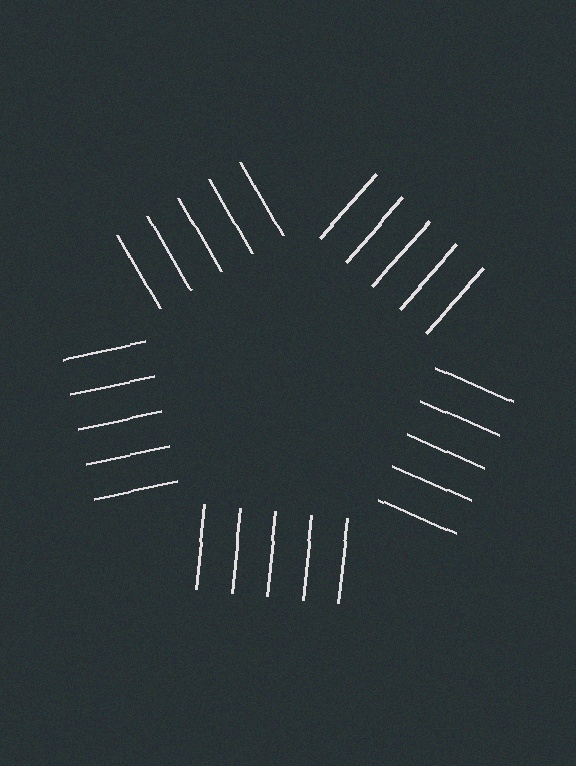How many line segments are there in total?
25 — 5 along each of the 5 edges.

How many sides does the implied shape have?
5 sides — the line-ends trace a pentagon.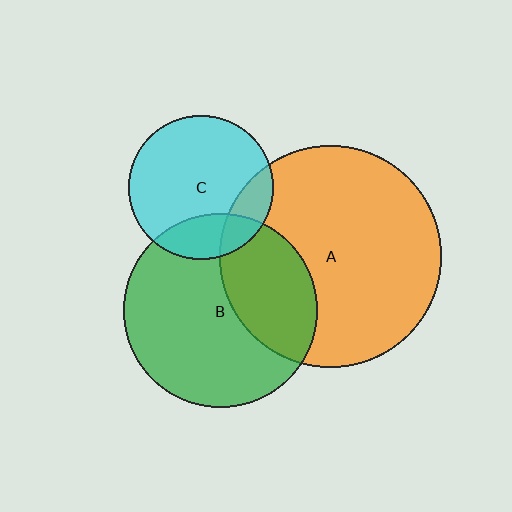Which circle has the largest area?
Circle A (orange).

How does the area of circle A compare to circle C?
Approximately 2.4 times.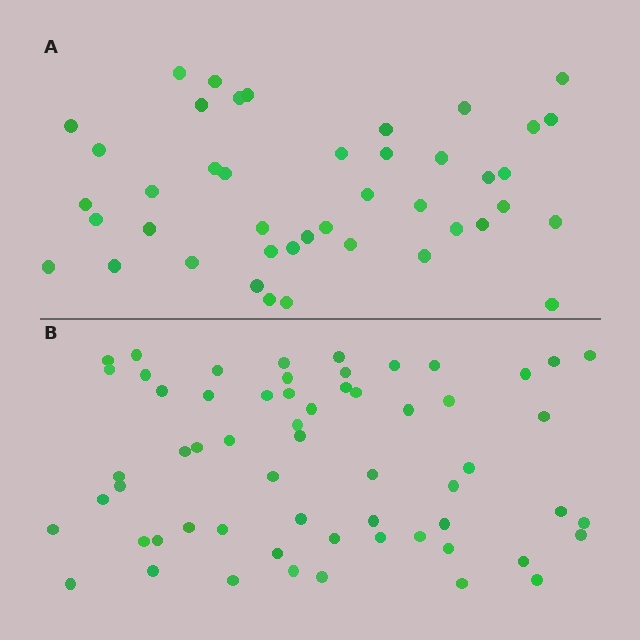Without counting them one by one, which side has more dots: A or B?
Region B (the bottom region) has more dots.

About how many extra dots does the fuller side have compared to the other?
Region B has approximately 15 more dots than region A.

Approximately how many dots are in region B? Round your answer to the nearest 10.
About 60 dots.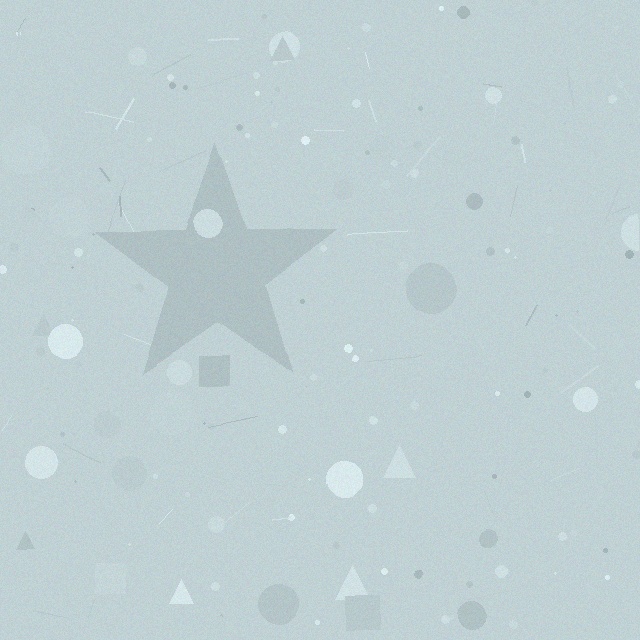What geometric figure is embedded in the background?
A star is embedded in the background.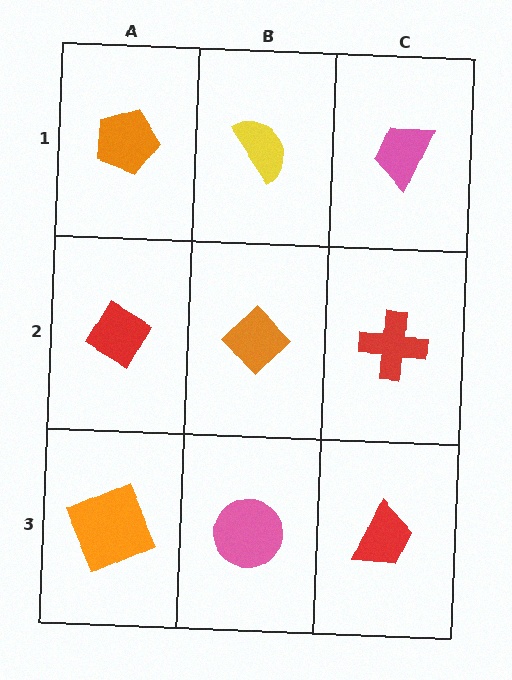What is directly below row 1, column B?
An orange diamond.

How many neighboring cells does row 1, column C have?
2.